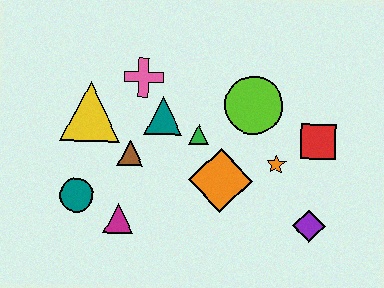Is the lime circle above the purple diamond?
Yes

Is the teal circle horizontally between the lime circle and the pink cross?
No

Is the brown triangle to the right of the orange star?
No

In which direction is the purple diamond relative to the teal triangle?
The purple diamond is to the right of the teal triangle.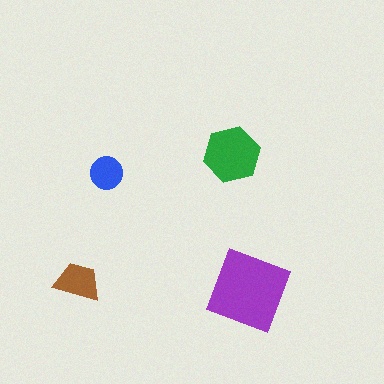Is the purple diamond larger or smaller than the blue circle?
Larger.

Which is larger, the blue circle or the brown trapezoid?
The brown trapezoid.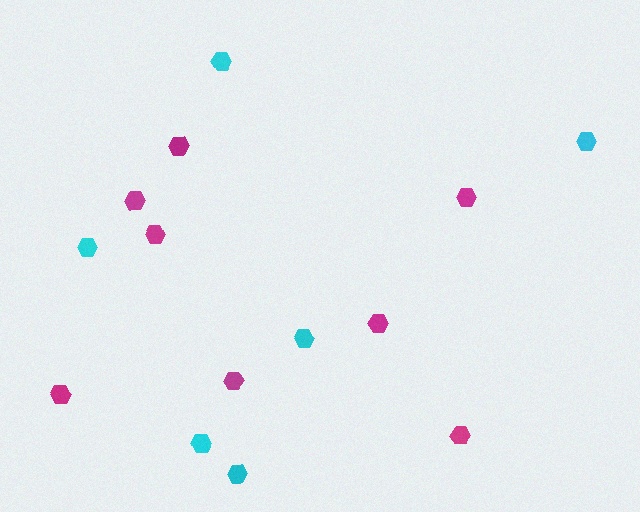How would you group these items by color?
There are 2 groups: one group of cyan hexagons (6) and one group of magenta hexagons (8).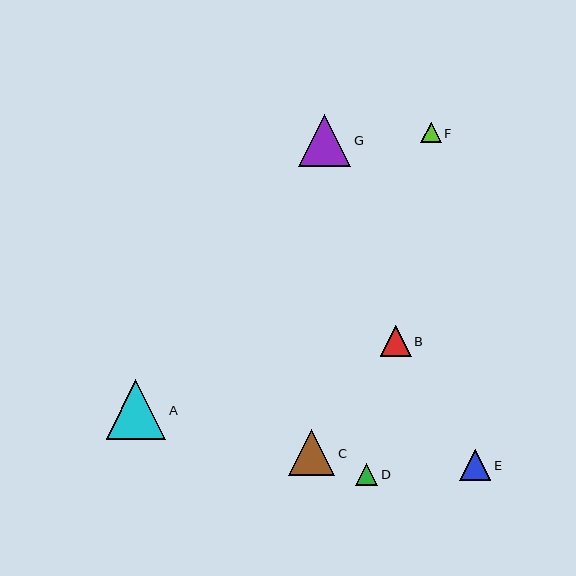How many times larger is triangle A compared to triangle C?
Triangle A is approximately 1.3 times the size of triangle C.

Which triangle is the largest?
Triangle A is the largest with a size of approximately 60 pixels.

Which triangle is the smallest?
Triangle F is the smallest with a size of approximately 21 pixels.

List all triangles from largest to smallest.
From largest to smallest: A, G, C, B, E, D, F.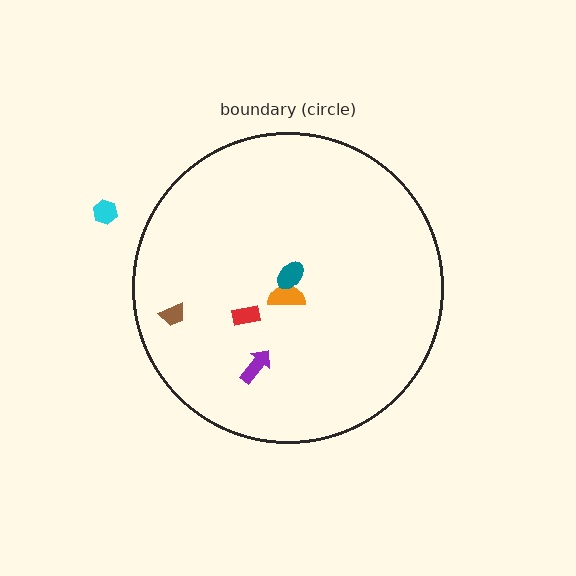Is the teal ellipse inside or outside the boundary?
Inside.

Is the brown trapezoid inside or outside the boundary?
Inside.